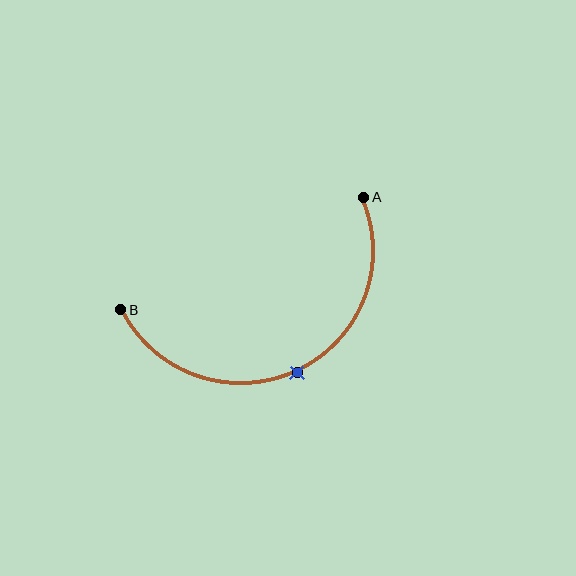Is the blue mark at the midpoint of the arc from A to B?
Yes. The blue mark lies on the arc at equal arc-length from both A and B — it is the arc midpoint.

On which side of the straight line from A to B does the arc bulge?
The arc bulges below the straight line connecting A and B.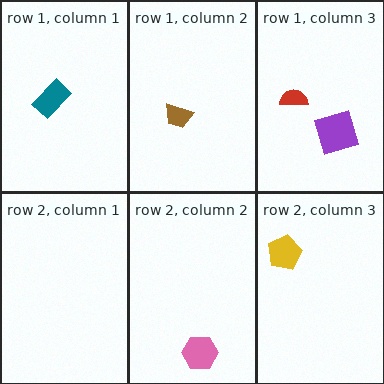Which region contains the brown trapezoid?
The row 1, column 2 region.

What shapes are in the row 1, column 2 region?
The brown trapezoid.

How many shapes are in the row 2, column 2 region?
1.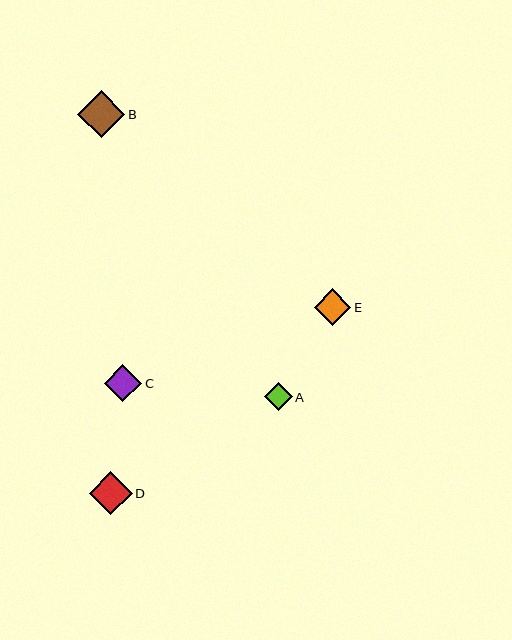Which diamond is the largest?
Diamond B is the largest with a size of approximately 47 pixels.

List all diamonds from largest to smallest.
From largest to smallest: B, D, C, E, A.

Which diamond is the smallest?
Diamond A is the smallest with a size of approximately 28 pixels.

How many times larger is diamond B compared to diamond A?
Diamond B is approximately 1.7 times the size of diamond A.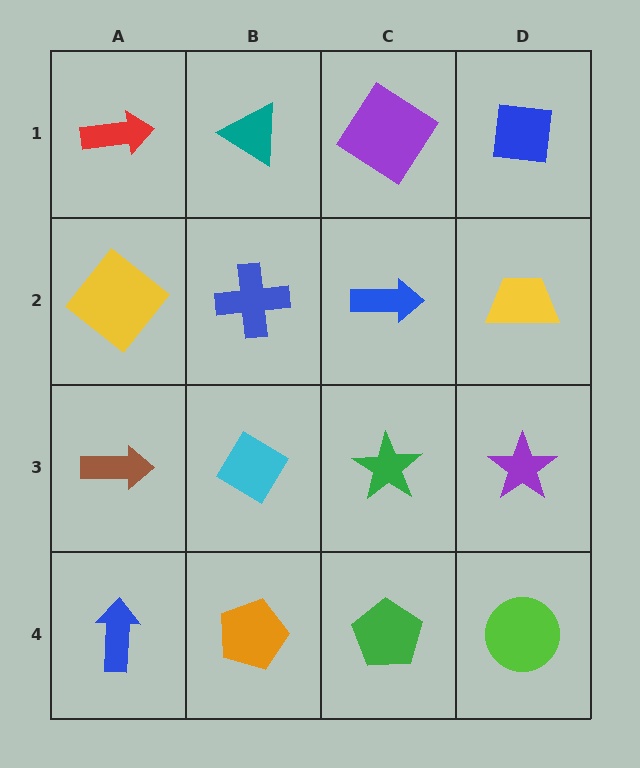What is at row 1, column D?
A blue square.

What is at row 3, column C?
A green star.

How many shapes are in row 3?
4 shapes.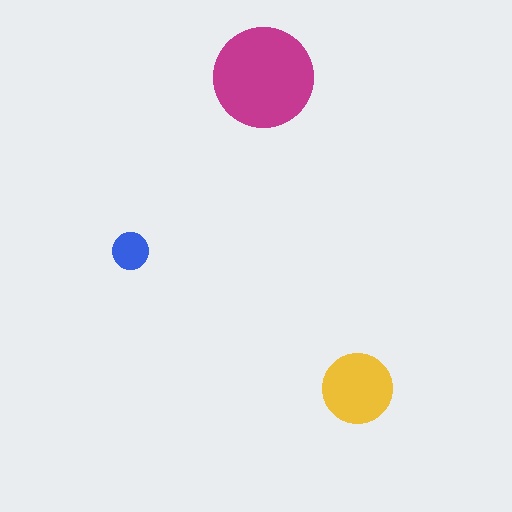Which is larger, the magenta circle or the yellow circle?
The magenta one.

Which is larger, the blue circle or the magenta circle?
The magenta one.